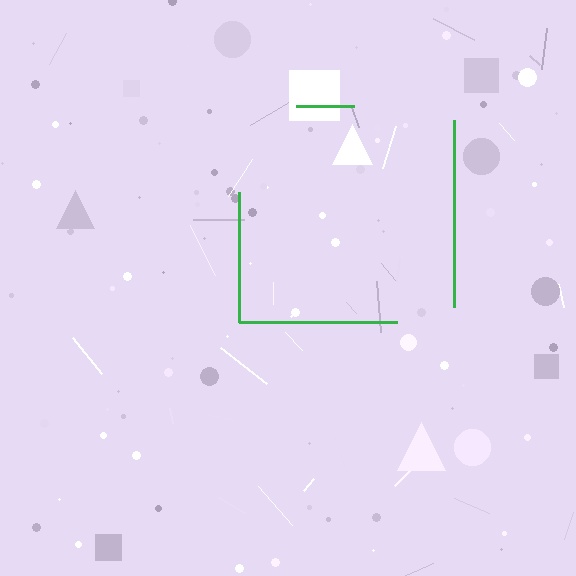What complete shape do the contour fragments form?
The contour fragments form a square.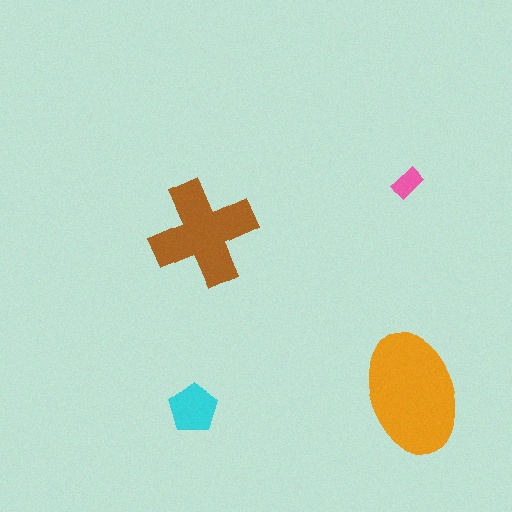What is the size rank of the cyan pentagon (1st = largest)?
3rd.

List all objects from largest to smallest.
The orange ellipse, the brown cross, the cyan pentagon, the pink rectangle.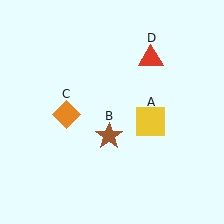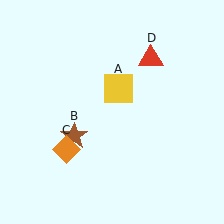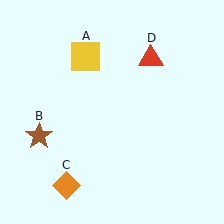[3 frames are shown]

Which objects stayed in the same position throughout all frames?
Red triangle (object D) remained stationary.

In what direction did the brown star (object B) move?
The brown star (object B) moved left.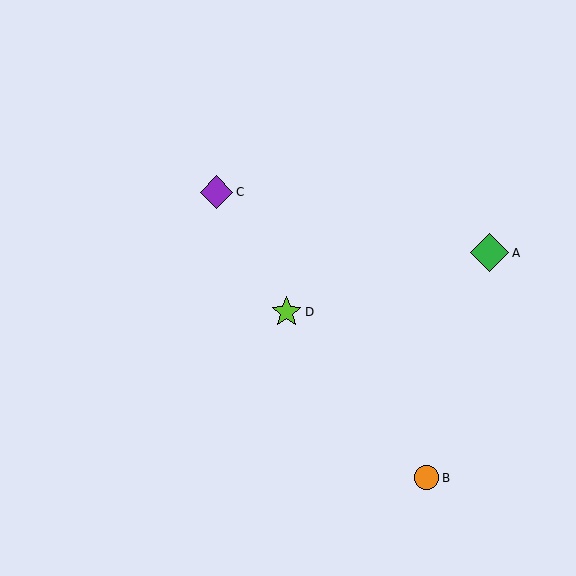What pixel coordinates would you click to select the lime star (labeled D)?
Click at (286, 312) to select the lime star D.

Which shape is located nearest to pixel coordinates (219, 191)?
The purple diamond (labeled C) at (216, 192) is nearest to that location.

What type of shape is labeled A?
Shape A is a green diamond.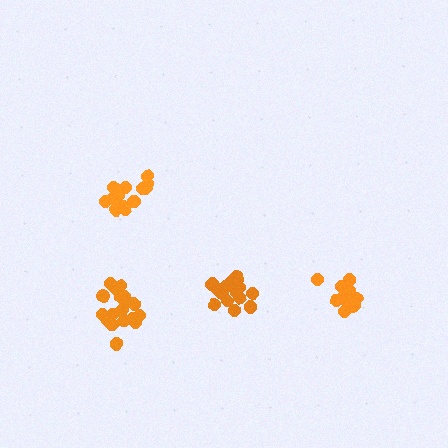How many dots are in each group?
Group 1: 18 dots, Group 2: 12 dots, Group 3: 15 dots, Group 4: 14 dots (59 total).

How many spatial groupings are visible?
There are 4 spatial groupings.